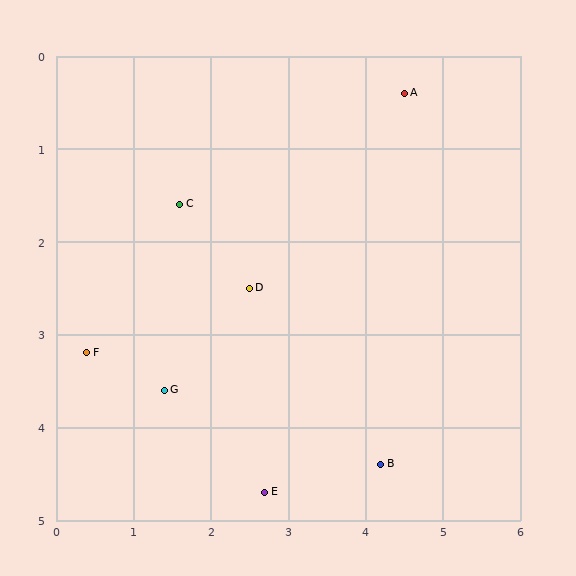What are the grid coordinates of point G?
Point G is at approximately (1.4, 3.6).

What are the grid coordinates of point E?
Point E is at approximately (2.7, 4.7).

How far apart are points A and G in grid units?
Points A and G are about 4.5 grid units apart.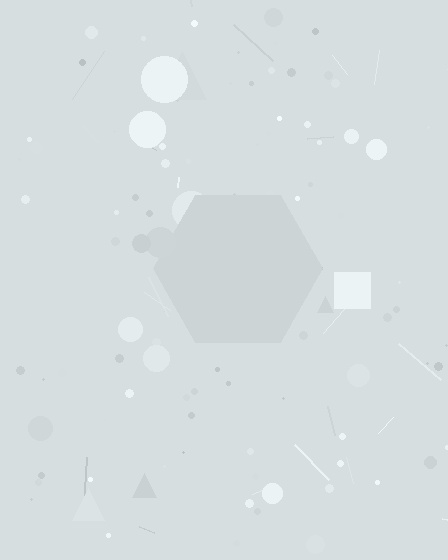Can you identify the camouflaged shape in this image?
The camouflaged shape is a hexagon.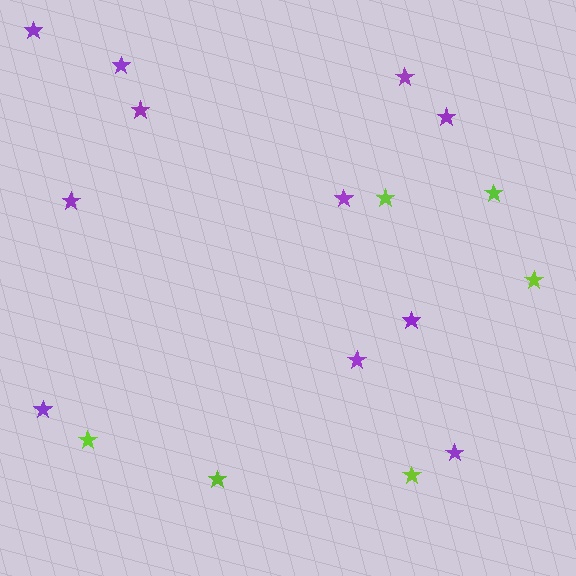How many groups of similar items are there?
There are 2 groups: one group of purple stars (11) and one group of lime stars (6).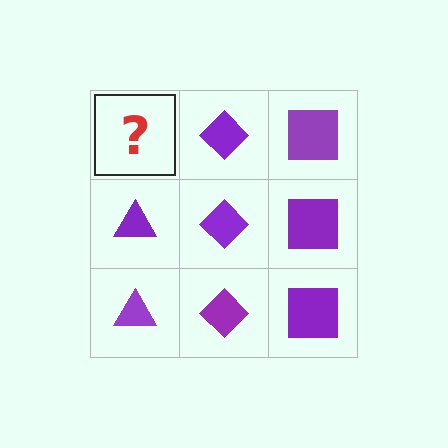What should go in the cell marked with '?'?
The missing cell should contain a purple triangle.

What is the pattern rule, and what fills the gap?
The rule is that each column has a consistent shape. The gap should be filled with a purple triangle.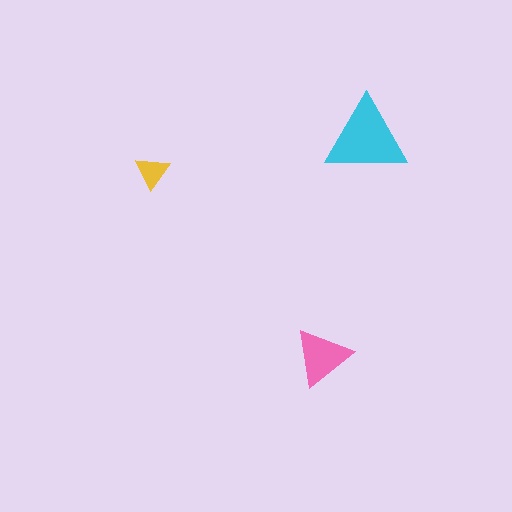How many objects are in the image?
There are 3 objects in the image.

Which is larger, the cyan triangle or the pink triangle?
The cyan one.